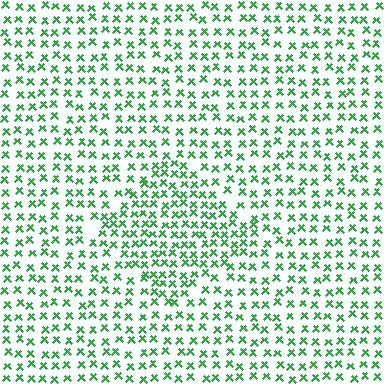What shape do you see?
I see a diamond.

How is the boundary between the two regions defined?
The boundary is defined by a change in element density (approximately 1.5x ratio). All elements are the same color, size, and shape.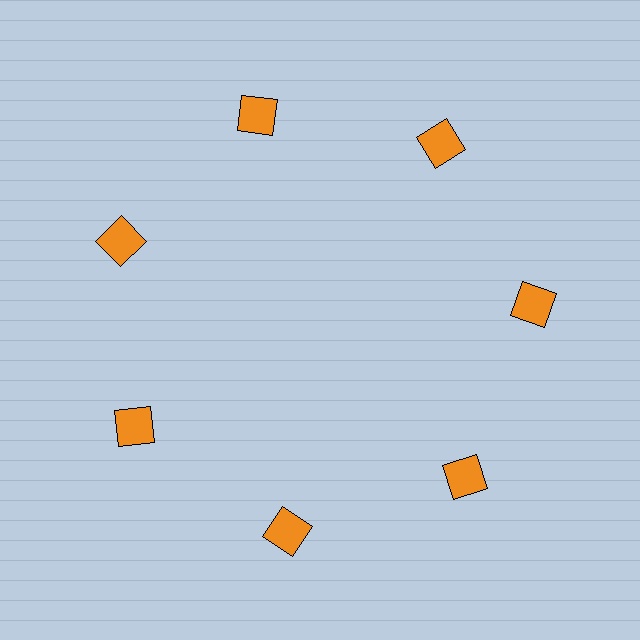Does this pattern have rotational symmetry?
Yes, this pattern has 7-fold rotational symmetry. It looks the same after rotating 51 degrees around the center.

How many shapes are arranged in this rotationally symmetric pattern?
There are 7 shapes, arranged in 7 groups of 1.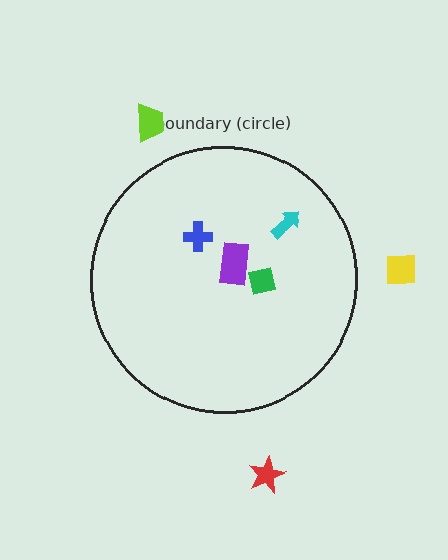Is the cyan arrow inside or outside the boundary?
Inside.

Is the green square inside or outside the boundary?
Inside.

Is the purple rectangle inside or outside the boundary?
Inside.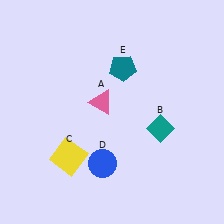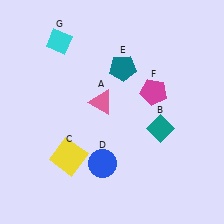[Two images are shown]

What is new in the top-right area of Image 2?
A magenta pentagon (F) was added in the top-right area of Image 2.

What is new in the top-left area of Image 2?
A cyan diamond (G) was added in the top-left area of Image 2.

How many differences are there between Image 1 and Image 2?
There are 2 differences between the two images.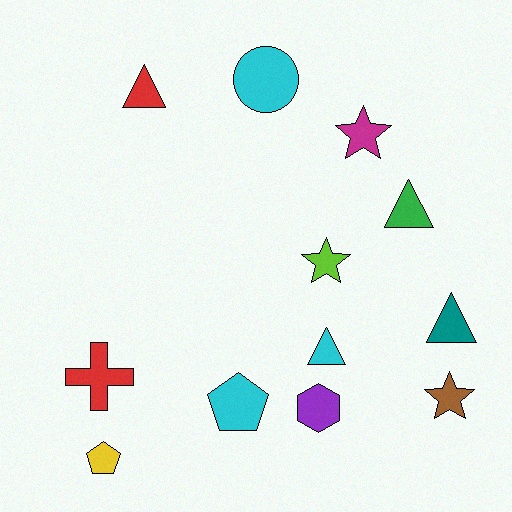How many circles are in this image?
There is 1 circle.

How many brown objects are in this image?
There is 1 brown object.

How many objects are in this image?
There are 12 objects.